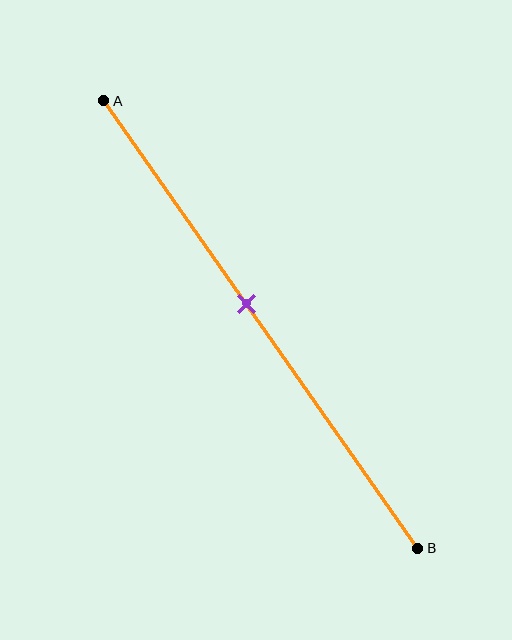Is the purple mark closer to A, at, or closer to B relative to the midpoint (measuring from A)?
The purple mark is closer to point A than the midpoint of segment AB.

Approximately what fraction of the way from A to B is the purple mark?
The purple mark is approximately 45% of the way from A to B.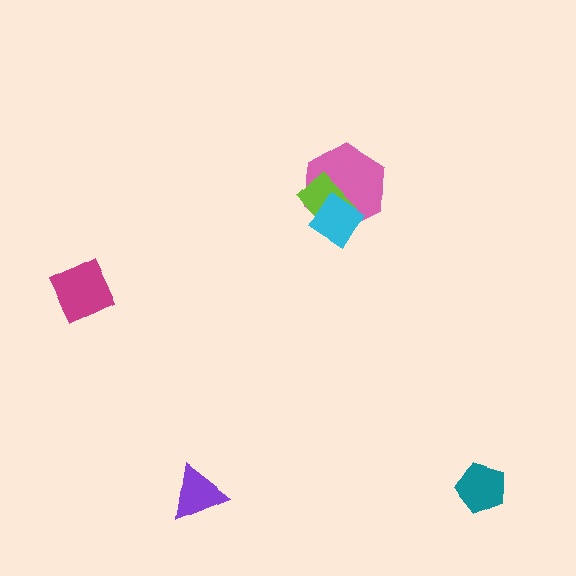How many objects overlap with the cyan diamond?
2 objects overlap with the cyan diamond.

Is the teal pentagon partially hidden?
No, no other shape covers it.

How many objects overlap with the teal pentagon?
0 objects overlap with the teal pentagon.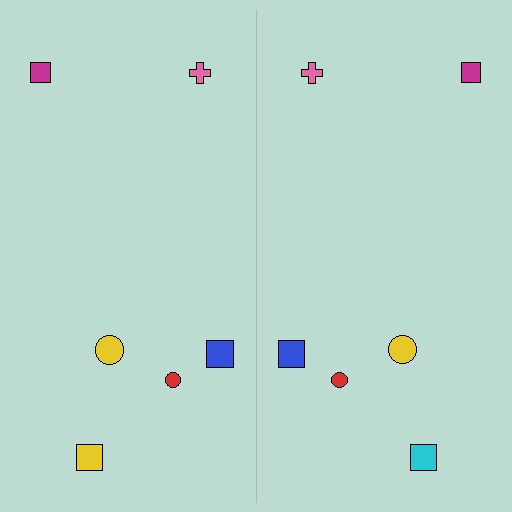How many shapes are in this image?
There are 12 shapes in this image.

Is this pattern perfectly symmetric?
No, the pattern is not perfectly symmetric. The cyan square on the right side breaks the symmetry — its mirror counterpart is yellow.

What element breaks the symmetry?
The cyan square on the right side breaks the symmetry — its mirror counterpart is yellow.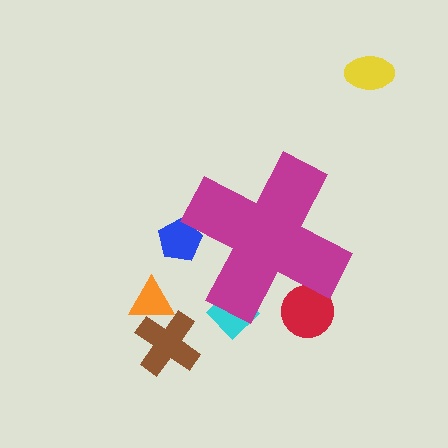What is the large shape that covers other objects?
A magenta cross.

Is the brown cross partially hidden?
No, the brown cross is fully visible.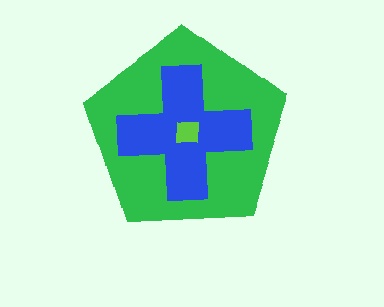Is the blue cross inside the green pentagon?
Yes.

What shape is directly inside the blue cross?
The lime square.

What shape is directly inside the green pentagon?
The blue cross.